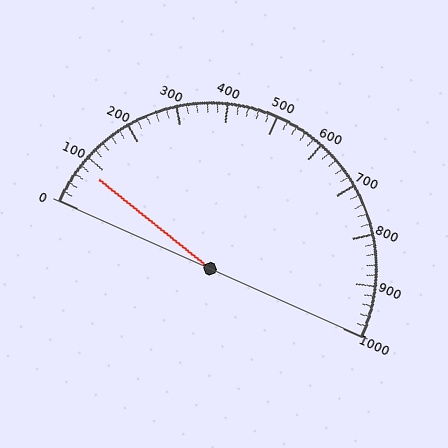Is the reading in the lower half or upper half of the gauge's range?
The reading is in the lower half of the range (0 to 1000).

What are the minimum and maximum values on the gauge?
The gauge ranges from 0 to 1000.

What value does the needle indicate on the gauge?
The needle indicates approximately 80.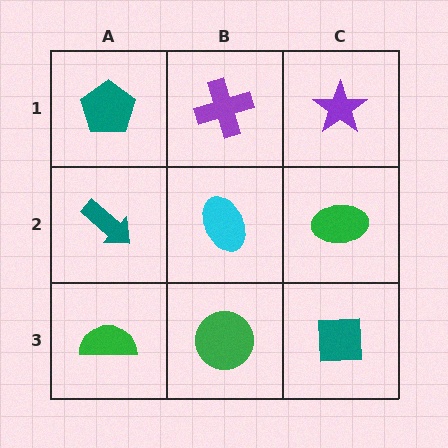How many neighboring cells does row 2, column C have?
3.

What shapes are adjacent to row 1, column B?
A cyan ellipse (row 2, column B), a teal pentagon (row 1, column A), a purple star (row 1, column C).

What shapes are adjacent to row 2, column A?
A teal pentagon (row 1, column A), a green semicircle (row 3, column A), a cyan ellipse (row 2, column B).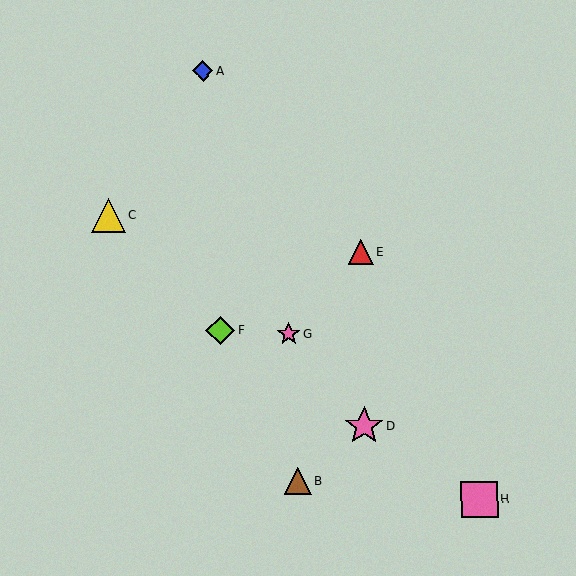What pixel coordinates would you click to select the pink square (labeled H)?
Click at (479, 499) to select the pink square H.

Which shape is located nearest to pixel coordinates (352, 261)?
The red triangle (labeled E) at (361, 252) is nearest to that location.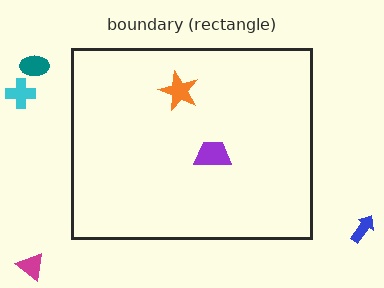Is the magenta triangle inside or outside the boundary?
Outside.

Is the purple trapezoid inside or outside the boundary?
Inside.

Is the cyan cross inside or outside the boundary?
Outside.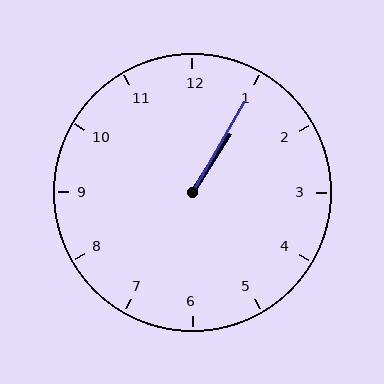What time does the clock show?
1:05.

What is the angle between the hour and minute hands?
Approximately 2 degrees.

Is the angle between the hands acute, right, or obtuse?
It is acute.